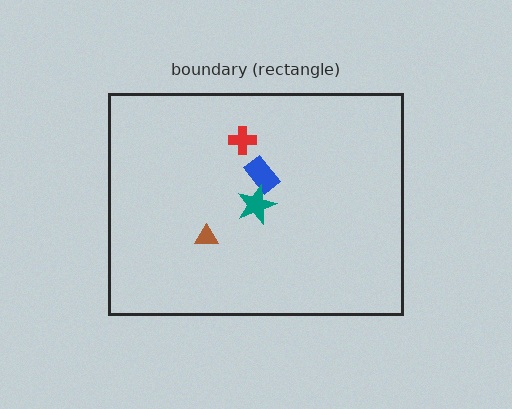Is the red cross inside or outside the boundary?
Inside.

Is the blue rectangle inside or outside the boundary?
Inside.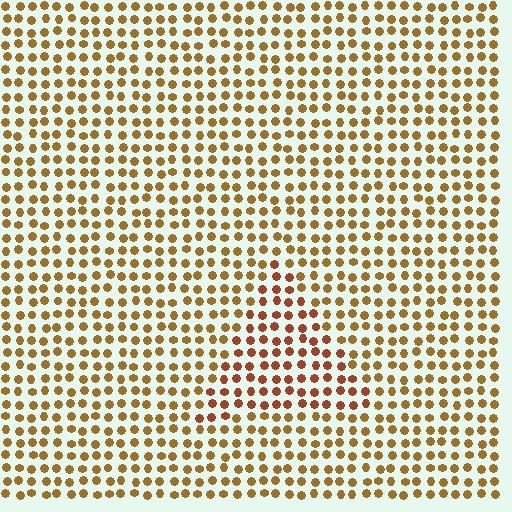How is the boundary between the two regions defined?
The boundary is defined purely by a slight shift in hue (about 26 degrees). Spacing, size, and orientation are identical on both sides.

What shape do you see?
I see a triangle.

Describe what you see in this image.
The image is filled with small brown elements in a uniform arrangement. A triangle-shaped region is visible where the elements are tinted to a slightly different hue, forming a subtle color boundary.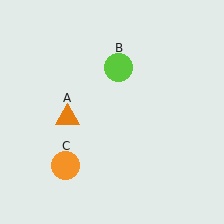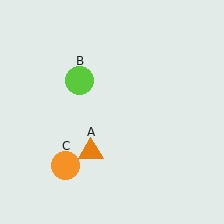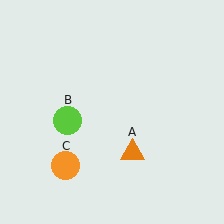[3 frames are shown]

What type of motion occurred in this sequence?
The orange triangle (object A), lime circle (object B) rotated counterclockwise around the center of the scene.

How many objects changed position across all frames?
2 objects changed position: orange triangle (object A), lime circle (object B).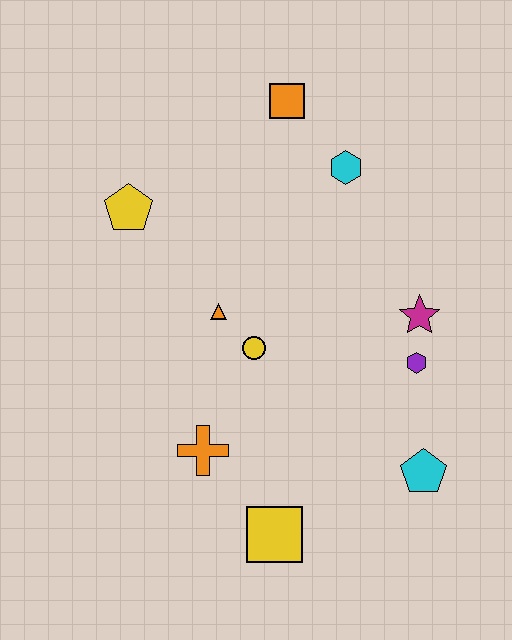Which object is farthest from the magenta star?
The yellow pentagon is farthest from the magenta star.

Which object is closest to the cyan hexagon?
The orange square is closest to the cyan hexagon.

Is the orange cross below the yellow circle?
Yes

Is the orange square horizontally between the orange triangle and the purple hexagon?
Yes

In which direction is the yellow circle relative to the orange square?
The yellow circle is below the orange square.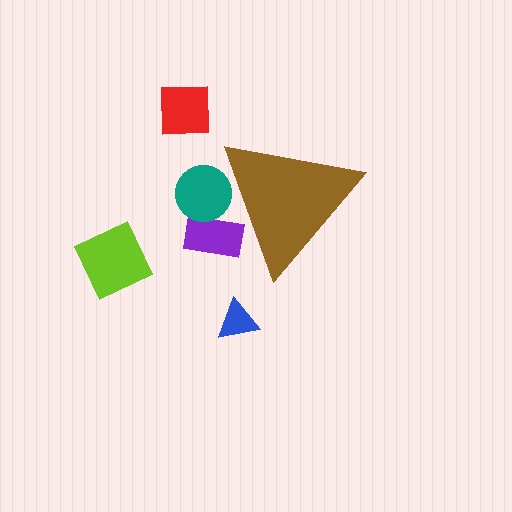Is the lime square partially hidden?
No, the lime square is fully visible.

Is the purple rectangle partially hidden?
Yes, the purple rectangle is partially hidden behind the brown triangle.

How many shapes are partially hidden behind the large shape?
2 shapes are partially hidden.